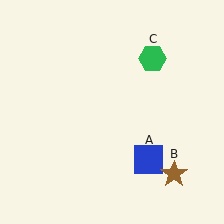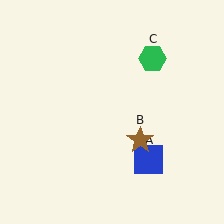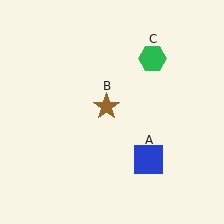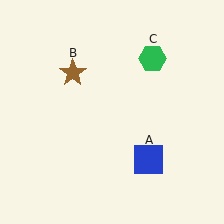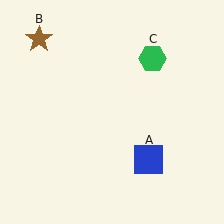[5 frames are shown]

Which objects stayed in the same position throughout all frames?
Blue square (object A) and green hexagon (object C) remained stationary.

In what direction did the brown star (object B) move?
The brown star (object B) moved up and to the left.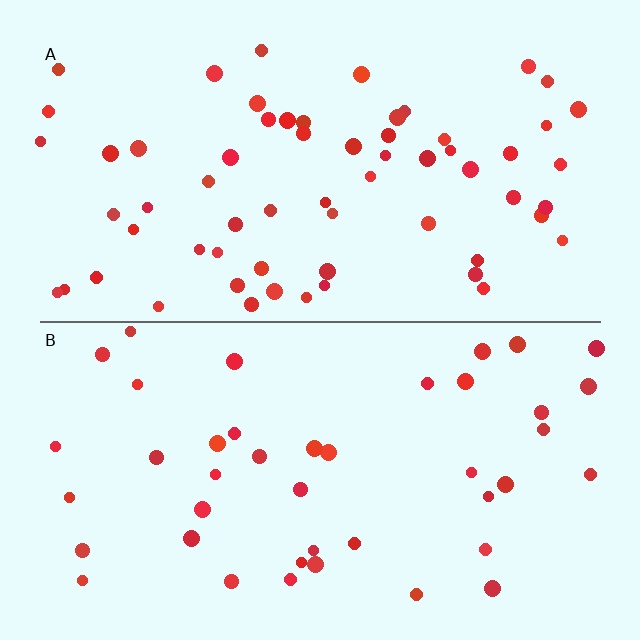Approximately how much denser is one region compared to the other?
Approximately 1.5× — region A over region B.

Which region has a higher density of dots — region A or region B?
A (the top).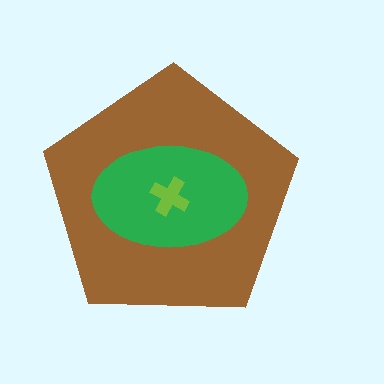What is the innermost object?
The lime cross.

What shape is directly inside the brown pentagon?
The green ellipse.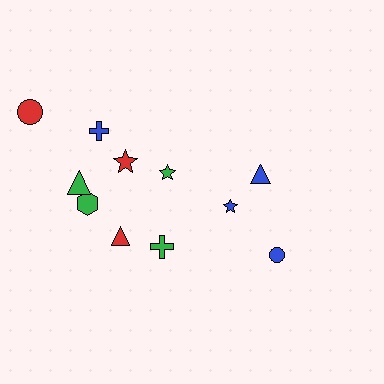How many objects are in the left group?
There are 7 objects.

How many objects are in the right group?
There are 4 objects.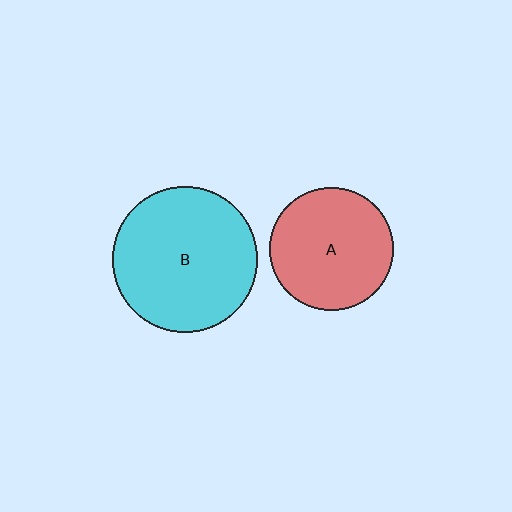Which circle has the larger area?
Circle B (cyan).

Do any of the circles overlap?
No, none of the circles overlap.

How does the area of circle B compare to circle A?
Approximately 1.4 times.